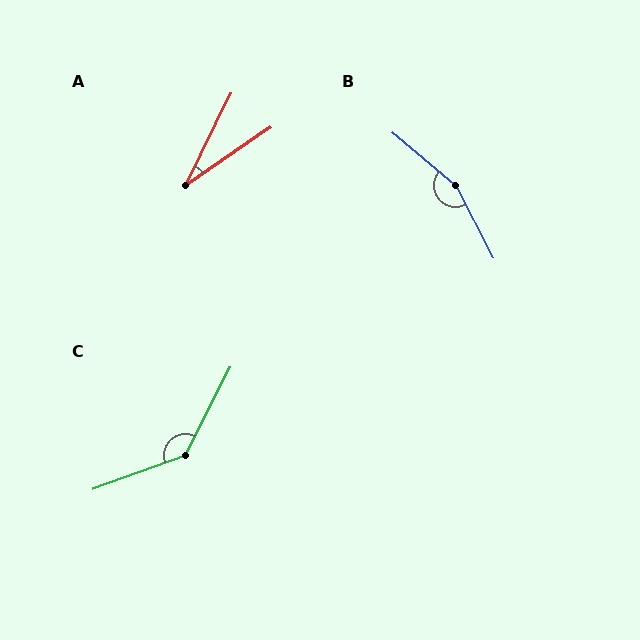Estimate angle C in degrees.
Approximately 137 degrees.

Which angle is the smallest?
A, at approximately 29 degrees.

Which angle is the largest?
B, at approximately 157 degrees.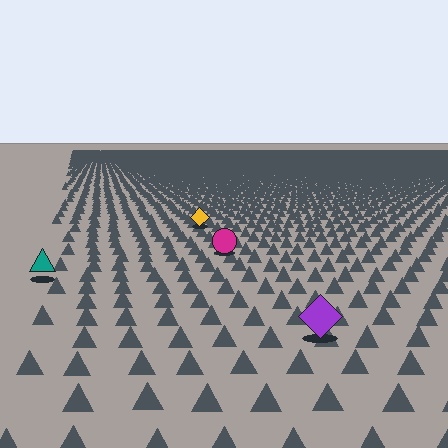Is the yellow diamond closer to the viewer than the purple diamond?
No. The purple diamond is closer — you can tell from the texture gradient: the ground texture is coarser near it.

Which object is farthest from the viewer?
The yellow diamond is farthest from the viewer. It appears smaller and the ground texture around it is denser.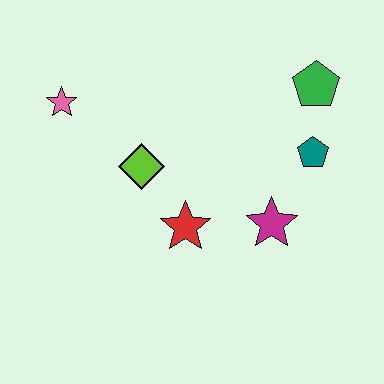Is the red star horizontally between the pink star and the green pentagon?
Yes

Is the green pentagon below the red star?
No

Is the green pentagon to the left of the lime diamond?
No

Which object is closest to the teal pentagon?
The green pentagon is closest to the teal pentagon.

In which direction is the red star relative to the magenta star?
The red star is to the left of the magenta star.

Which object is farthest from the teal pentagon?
The pink star is farthest from the teal pentagon.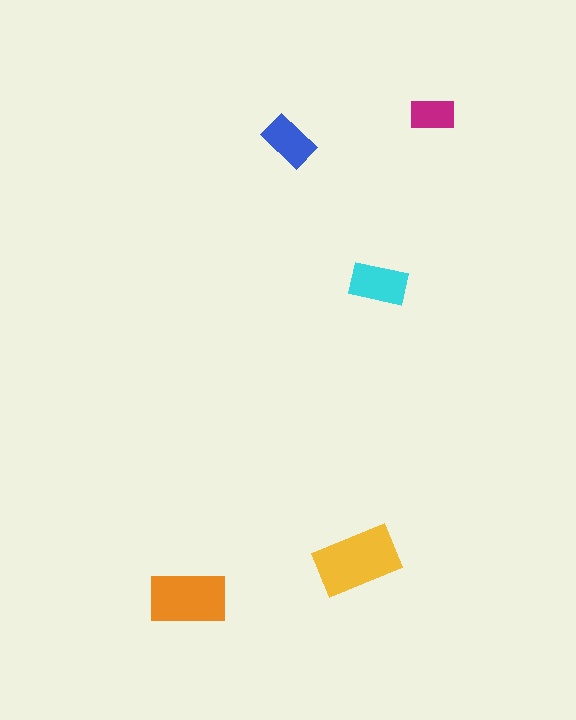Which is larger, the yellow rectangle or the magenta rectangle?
The yellow one.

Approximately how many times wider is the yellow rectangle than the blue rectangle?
About 1.5 times wider.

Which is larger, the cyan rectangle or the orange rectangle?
The orange one.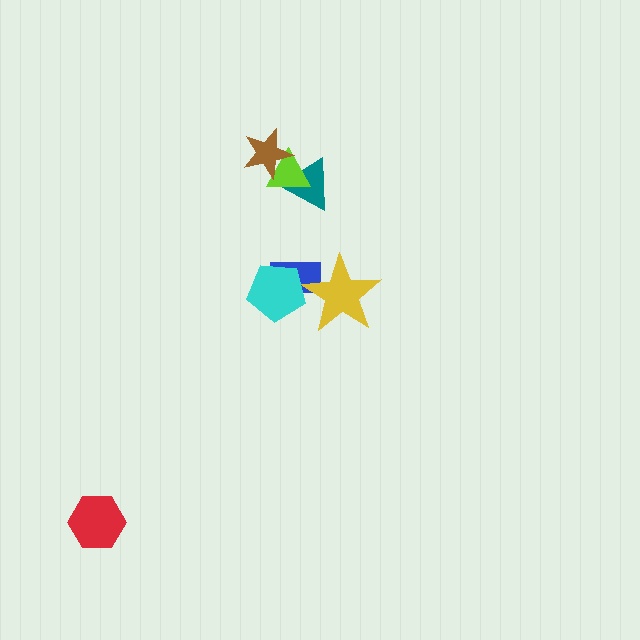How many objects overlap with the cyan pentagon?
2 objects overlap with the cyan pentagon.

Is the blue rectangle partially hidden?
Yes, it is partially covered by another shape.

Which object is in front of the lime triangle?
The brown star is in front of the lime triangle.